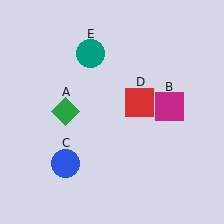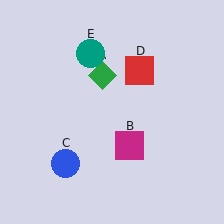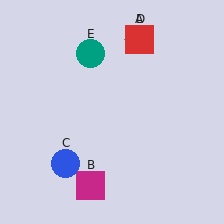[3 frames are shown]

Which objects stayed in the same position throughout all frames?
Blue circle (object C) and teal circle (object E) remained stationary.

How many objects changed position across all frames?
3 objects changed position: green diamond (object A), magenta square (object B), red square (object D).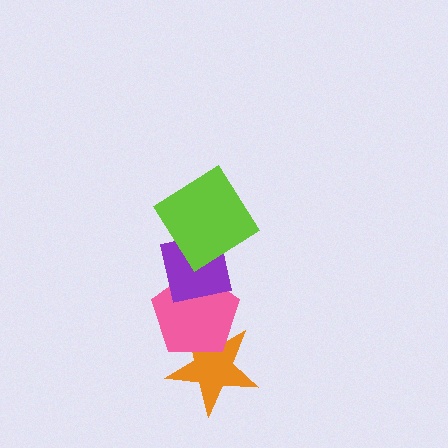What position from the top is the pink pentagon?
The pink pentagon is 3rd from the top.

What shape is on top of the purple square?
The lime diamond is on top of the purple square.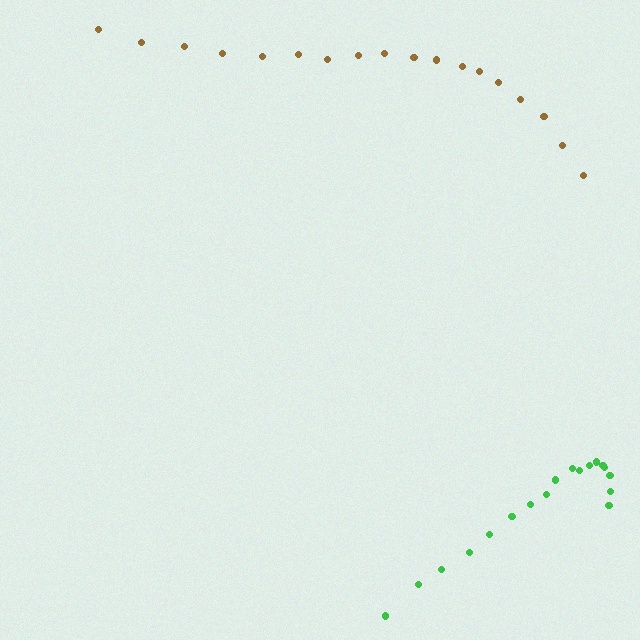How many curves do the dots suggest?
There are 2 distinct paths.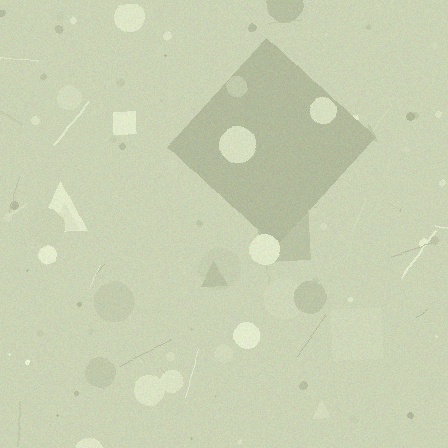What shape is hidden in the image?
A diamond is hidden in the image.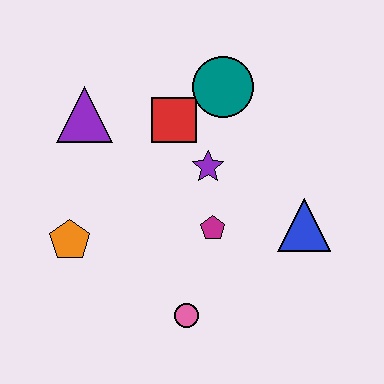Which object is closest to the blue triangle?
The magenta pentagon is closest to the blue triangle.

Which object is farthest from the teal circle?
The pink circle is farthest from the teal circle.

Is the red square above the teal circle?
No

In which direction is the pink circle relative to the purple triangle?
The pink circle is below the purple triangle.